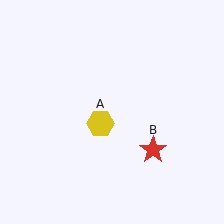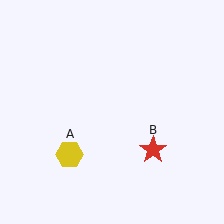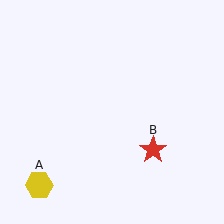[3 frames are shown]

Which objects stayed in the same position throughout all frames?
Red star (object B) remained stationary.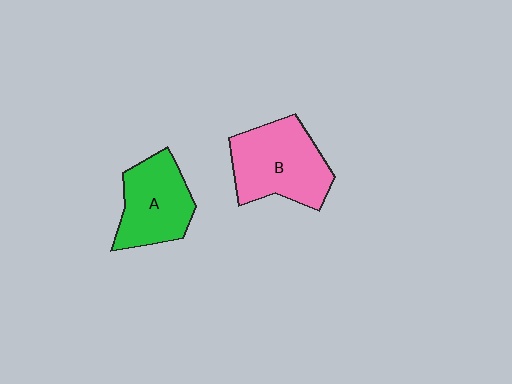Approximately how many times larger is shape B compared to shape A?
Approximately 1.2 times.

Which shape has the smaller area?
Shape A (green).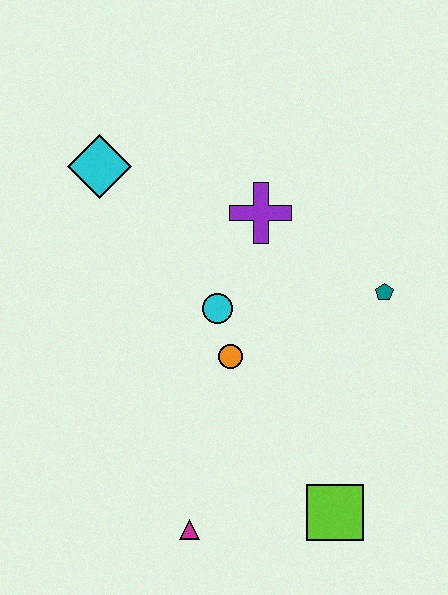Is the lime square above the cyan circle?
No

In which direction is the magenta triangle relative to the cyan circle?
The magenta triangle is below the cyan circle.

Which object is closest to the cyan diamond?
The purple cross is closest to the cyan diamond.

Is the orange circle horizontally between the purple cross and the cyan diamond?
Yes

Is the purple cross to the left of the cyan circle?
No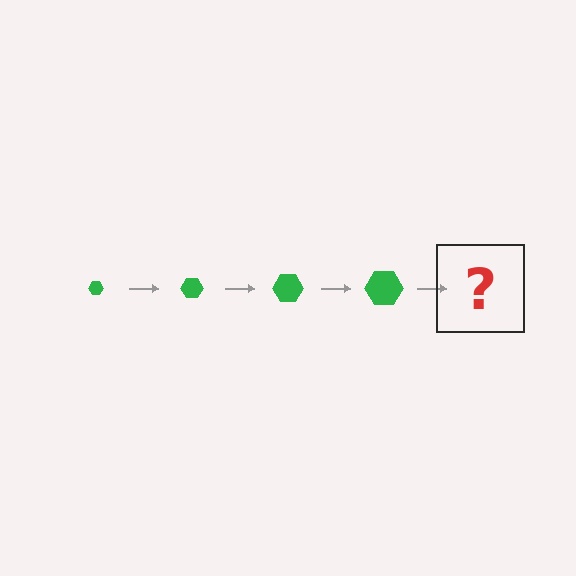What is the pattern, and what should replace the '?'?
The pattern is that the hexagon gets progressively larger each step. The '?' should be a green hexagon, larger than the previous one.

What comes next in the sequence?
The next element should be a green hexagon, larger than the previous one.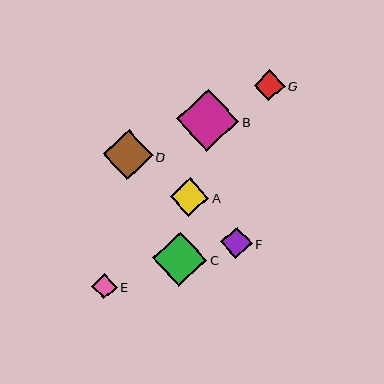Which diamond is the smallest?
Diamond E is the smallest with a size of approximately 25 pixels.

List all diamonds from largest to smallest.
From largest to smallest: B, C, D, A, G, F, E.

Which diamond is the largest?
Diamond B is the largest with a size of approximately 62 pixels.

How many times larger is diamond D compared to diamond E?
Diamond D is approximately 2.0 times the size of diamond E.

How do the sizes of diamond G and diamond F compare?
Diamond G and diamond F are approximately the same size.